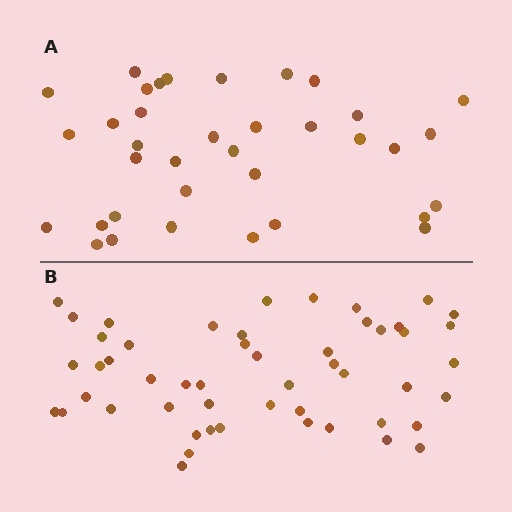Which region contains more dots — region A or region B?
Region B (the bottom region) has more dots.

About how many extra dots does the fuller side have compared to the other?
Region B has approximately 15 more dots than region A.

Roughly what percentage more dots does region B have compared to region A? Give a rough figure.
About 40% more.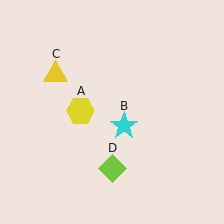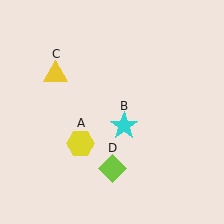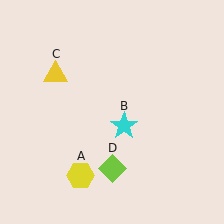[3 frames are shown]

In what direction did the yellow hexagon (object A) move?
The yellow hexagon (object A) moved down.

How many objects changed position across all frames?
1 object changed position: yellow hexagon (object A).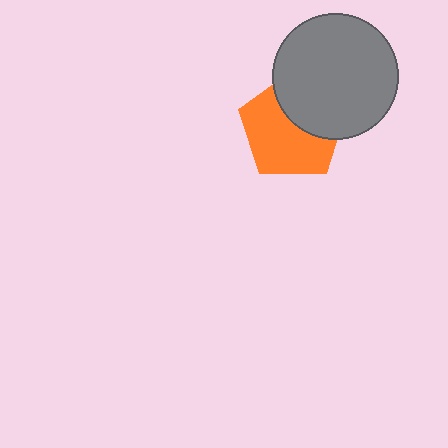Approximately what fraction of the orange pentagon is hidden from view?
Roughly 38% of the orange pentagon is hidden behind the gray circle.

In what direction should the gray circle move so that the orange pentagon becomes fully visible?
The gray circle should move toward the upper-right. That is the shortest direction to clear the overlap and leave the orange pentagon fully visible.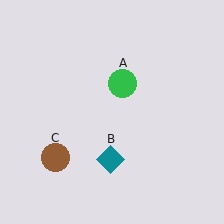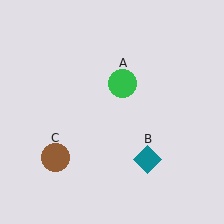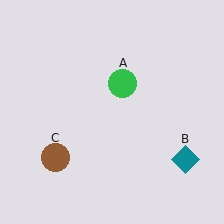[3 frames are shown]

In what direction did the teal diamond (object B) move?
The teal diamond (object B) moved right.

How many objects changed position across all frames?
1 object changed position: teal diamond (object B).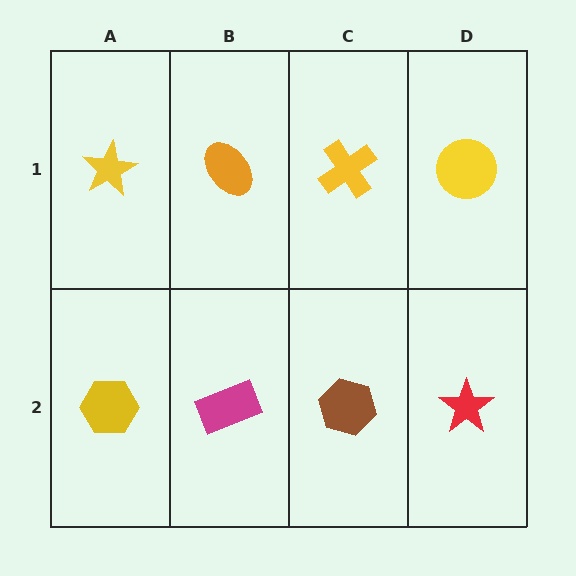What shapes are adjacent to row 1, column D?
A red star (row 2, column D), a yellow cross (row 1, column C).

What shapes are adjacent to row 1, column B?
A magenta rectangle (row 2, column B), a yellow star (row 1, column A), a yellow cross (row 1, column C).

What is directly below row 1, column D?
A red star.